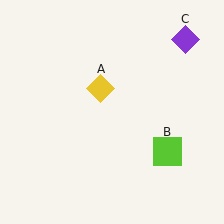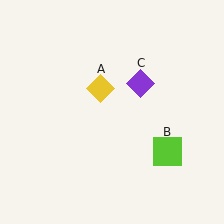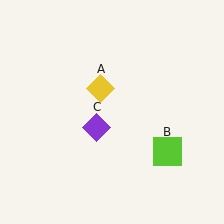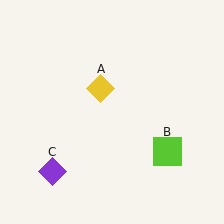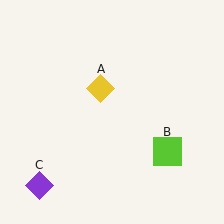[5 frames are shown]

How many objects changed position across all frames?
1 object changed position: purple diamond (object C).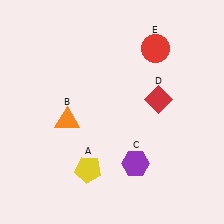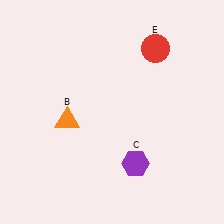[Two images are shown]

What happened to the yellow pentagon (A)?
The yellow pentagon (A) was removed in Image 2. It was in the bottom-left area of Image 1.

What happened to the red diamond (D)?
The red diamond (D) was removed in Image 2. It was in the top-right area of Image 1.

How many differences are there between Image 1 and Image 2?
There are 2 differences between the two images.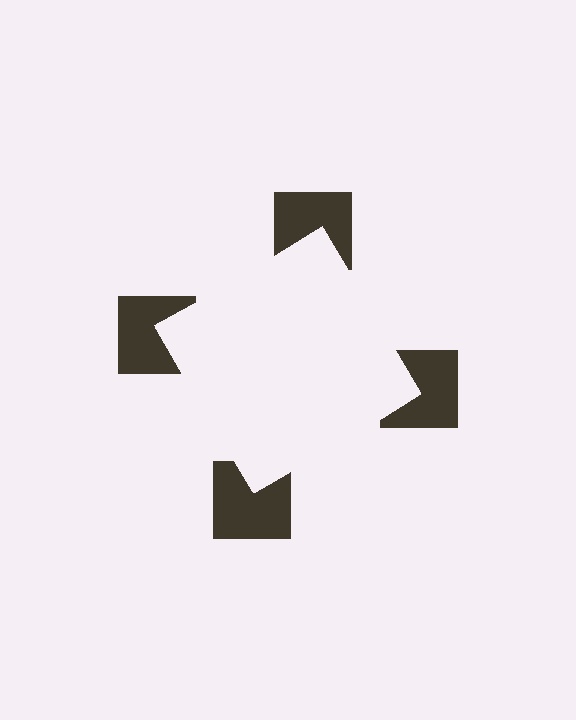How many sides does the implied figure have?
4 sides.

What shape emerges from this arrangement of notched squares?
An illusory square — its edges are inferred from the aligned wedge cuts in the notched squares, not physically drawn.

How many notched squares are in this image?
There are 4 — one at each vertex of the illusory square.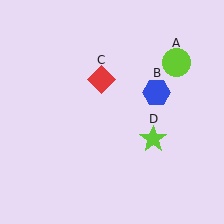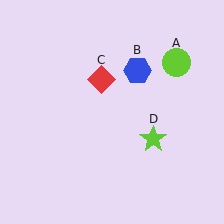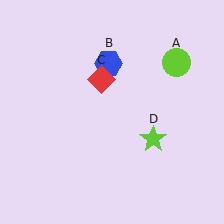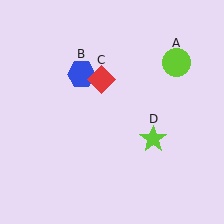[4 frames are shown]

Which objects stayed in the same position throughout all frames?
Lime circle (object A) and red diamond (object C) and lime star (object D) remained stationary.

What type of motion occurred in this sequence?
The blue hexagon (object B) rotated counterclockwise around the center of the scene.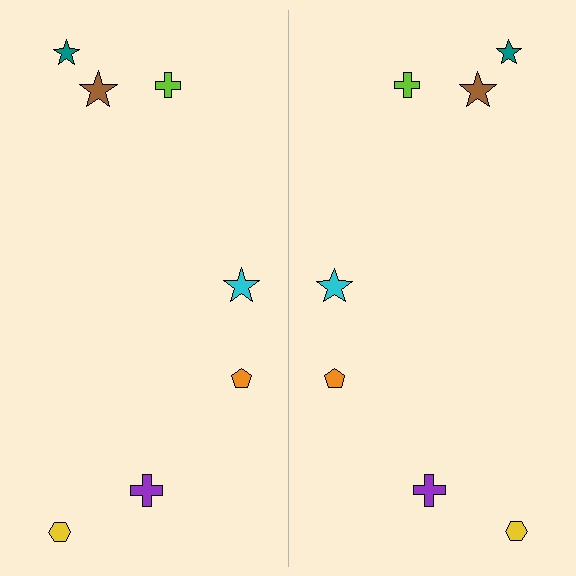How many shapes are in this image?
There are 14 shapes in this image.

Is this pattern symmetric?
Yes, this pattern has bilateral (reflection) symmetry.